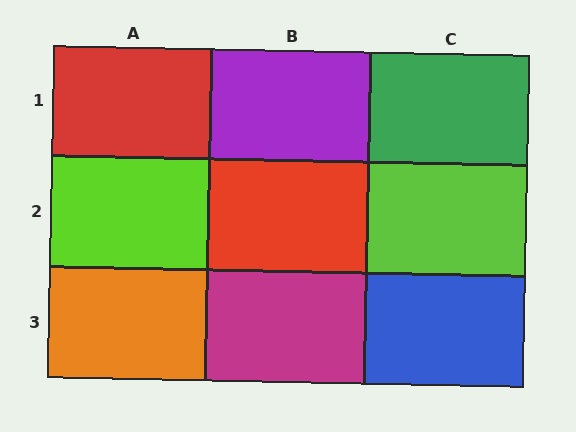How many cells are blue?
1 cell is blue.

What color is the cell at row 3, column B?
Magenta.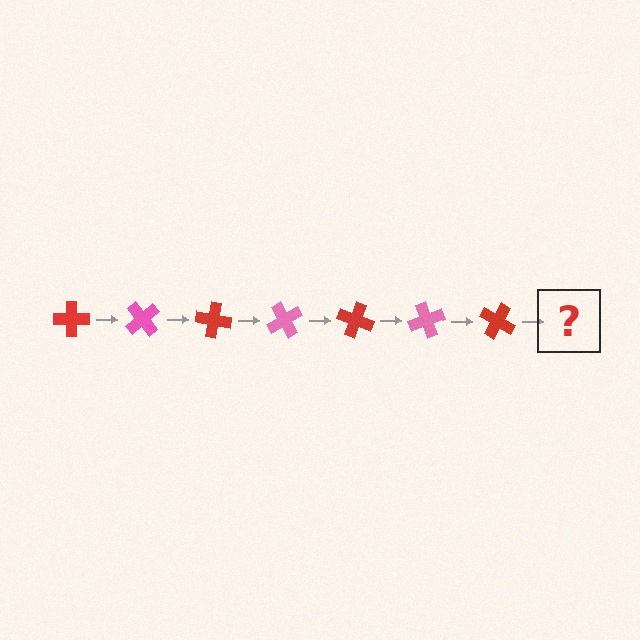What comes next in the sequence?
The next element should be a pink cross, rotated 350 degrees from the start.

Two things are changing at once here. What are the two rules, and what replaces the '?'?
The two rules are that it rotates 50 degrees each step and the color cycles through red and pink. The '?' should be a pink cross, rotated 350 degrees from the start.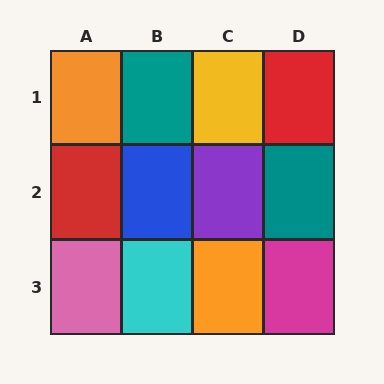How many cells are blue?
1 cell is blue.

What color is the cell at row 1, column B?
Teal.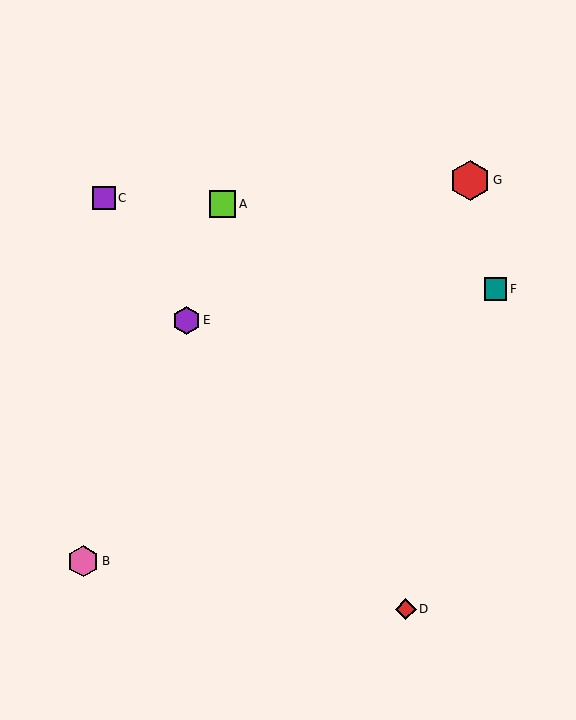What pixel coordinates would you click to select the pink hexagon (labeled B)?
Click at (83, 561) to select the pink hexagon B.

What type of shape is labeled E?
Shape E is a purple hexagon.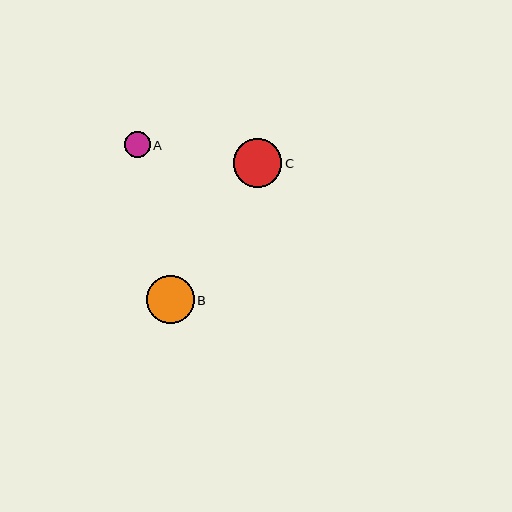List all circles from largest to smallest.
From largest to smallest: C, B, A.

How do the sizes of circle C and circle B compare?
Circle C and circle B are approximately the same size.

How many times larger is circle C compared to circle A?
Circle C is approximately 1.9 times the size of circle A.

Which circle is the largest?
Circle C is the largest with a size of approximately 49 pixels.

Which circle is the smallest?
Circle A is the smallest with a size of approximately 26 pixels.